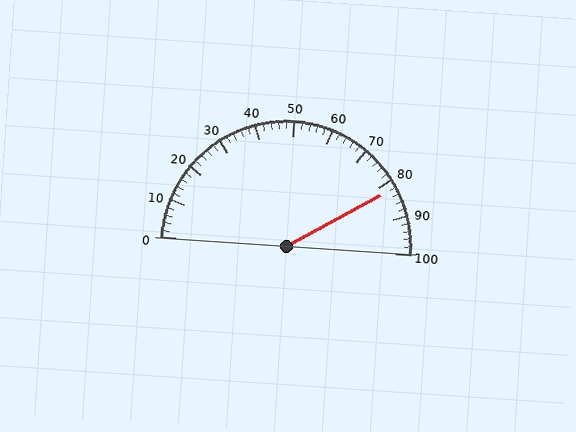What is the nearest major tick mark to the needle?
The nearest major tick mark is 80.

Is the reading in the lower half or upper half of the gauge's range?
The reading is in the upper half of the range (0 to 100).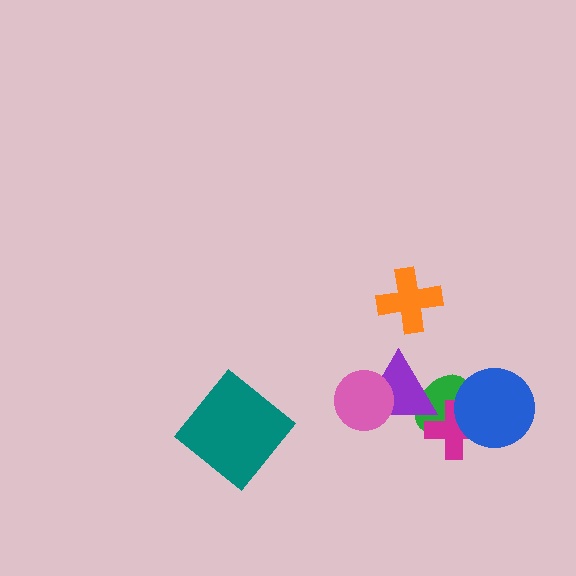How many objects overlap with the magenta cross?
2 objects overlap with the magenta cross.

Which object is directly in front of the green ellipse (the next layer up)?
The magenta cross is directly in front of the green ellipse.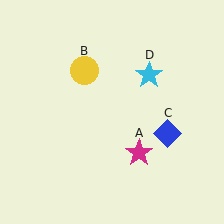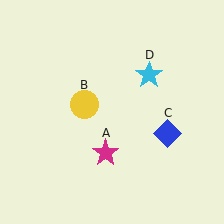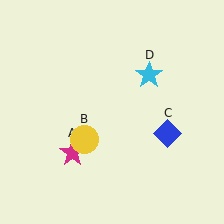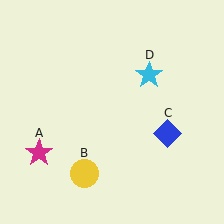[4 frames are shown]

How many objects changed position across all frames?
2 objects changed position: magenta star (object A), yellow circle (object B).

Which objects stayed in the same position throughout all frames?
Blue diamond (object C) and cyan star (object D) remained stationary.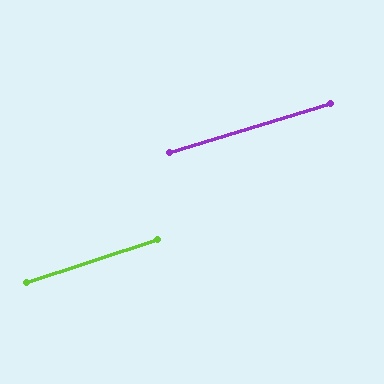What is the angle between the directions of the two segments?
Approximately 1 degree.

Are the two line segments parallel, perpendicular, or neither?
Parallel — their directions differ by only 1.5°.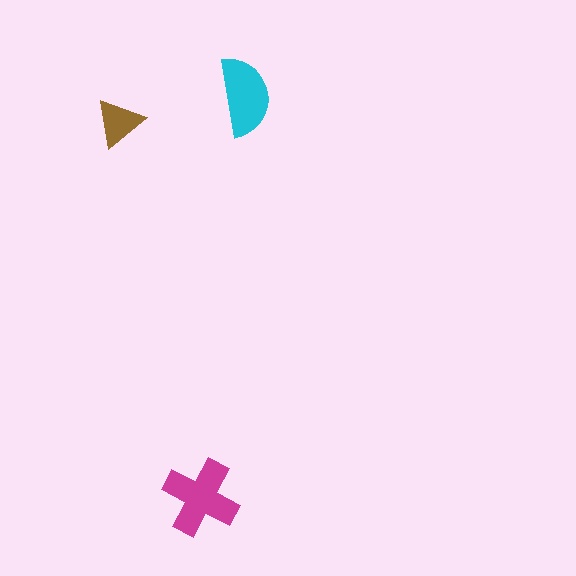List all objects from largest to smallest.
The magenta cross, the cyan semicircle, the brown triangle.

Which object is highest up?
The cyan semicircle is topmost.